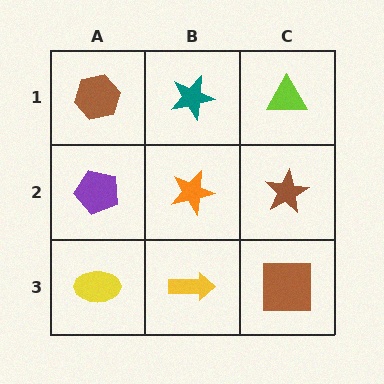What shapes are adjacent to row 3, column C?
A brown star (row 2, column C), a yellow arrow (row 3, column B).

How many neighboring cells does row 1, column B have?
3.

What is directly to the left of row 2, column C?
An orange star.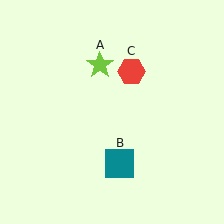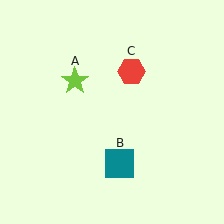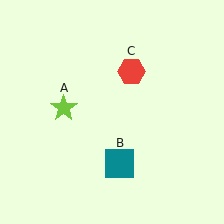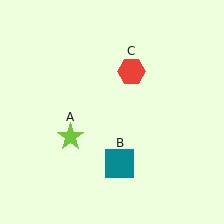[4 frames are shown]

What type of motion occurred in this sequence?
The lime star (object A) rotated counterclockwise around the center of the scene.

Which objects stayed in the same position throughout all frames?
Teal square (object B) and red hexagon (object C) remained stationary.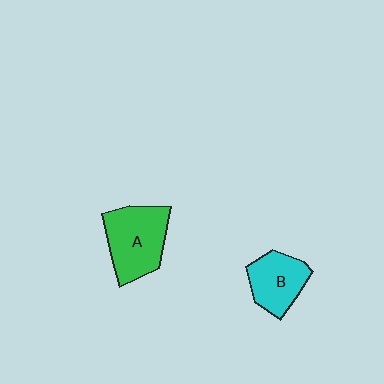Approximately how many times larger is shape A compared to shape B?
Approximately 1.4 times.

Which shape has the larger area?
Shape A (green).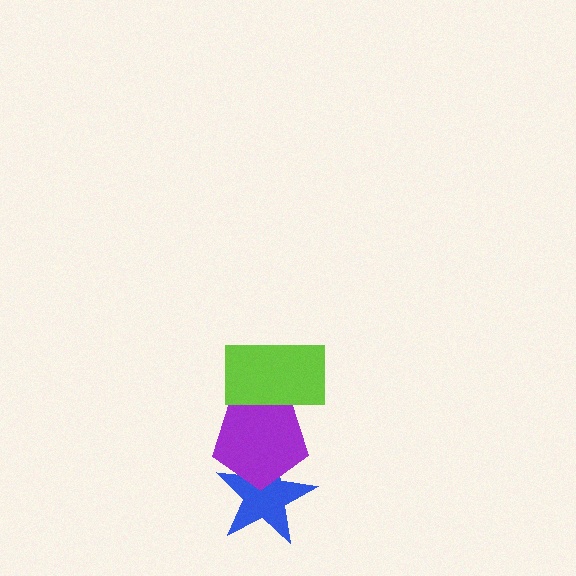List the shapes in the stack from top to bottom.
From top to bottom: the lime rectangle, the purple pentagon, the blue star.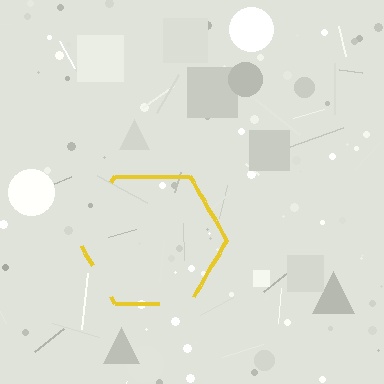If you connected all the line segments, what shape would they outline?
They would outline a hexagon.